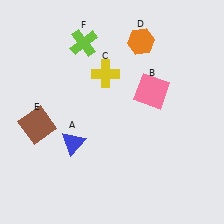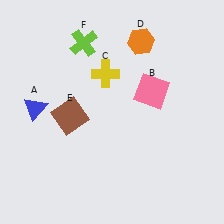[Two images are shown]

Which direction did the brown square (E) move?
The brown square (E) moved right.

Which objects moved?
The objects that moved are: the blue triangle (A), the brown square (E).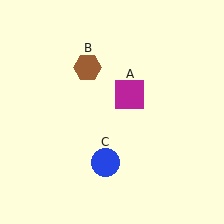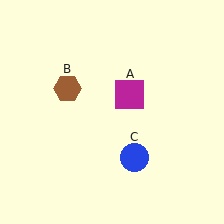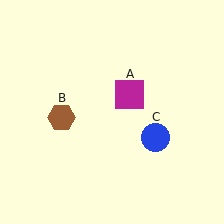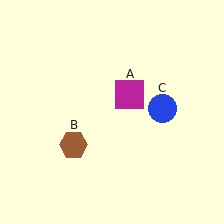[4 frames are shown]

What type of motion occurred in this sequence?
The brown hexagon (object B), blue circle (object C) rotated counterclockwise around the center of the scene.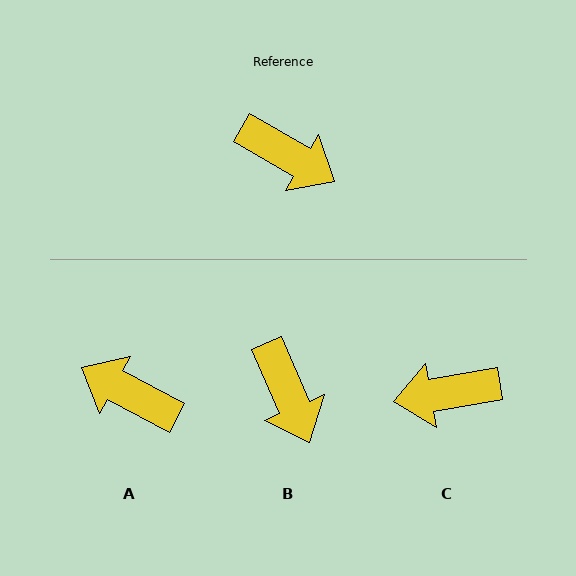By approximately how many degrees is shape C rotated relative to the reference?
Approximately 141 degrees clockwise.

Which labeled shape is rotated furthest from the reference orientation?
A, about 178 degrees away.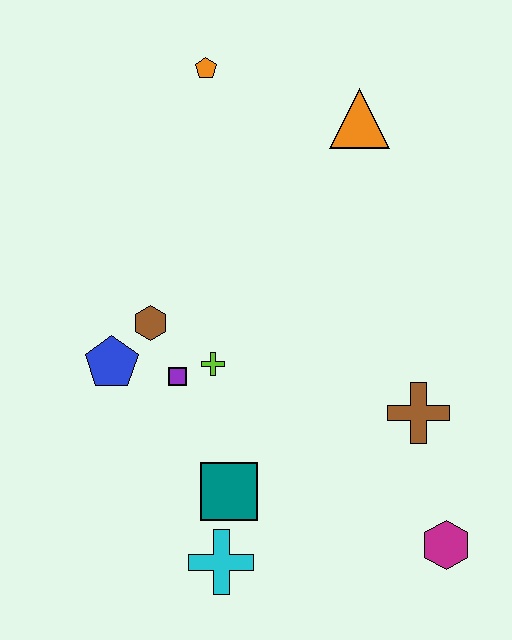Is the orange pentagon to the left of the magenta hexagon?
Yes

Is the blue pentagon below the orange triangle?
Yes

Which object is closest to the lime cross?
The purple square is closest to the lime cross.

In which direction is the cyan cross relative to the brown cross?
The cyan cross is to the left of the brown cross.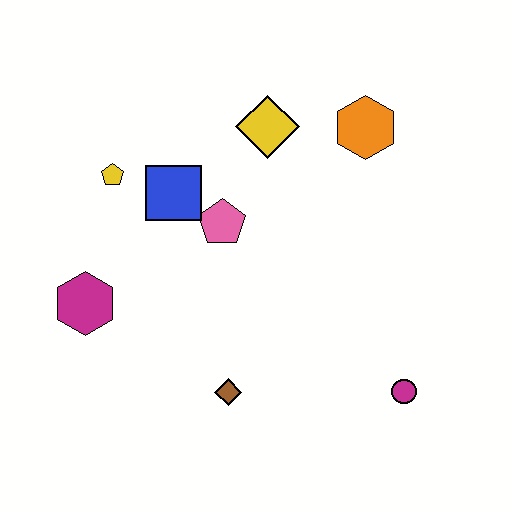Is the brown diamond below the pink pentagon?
Yes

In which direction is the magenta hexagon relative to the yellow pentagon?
The magenta hexagon is below the yellow pentagon.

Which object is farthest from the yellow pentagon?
The magenta circle is farthest from the yellow pentagon.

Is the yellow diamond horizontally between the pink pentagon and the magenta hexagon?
No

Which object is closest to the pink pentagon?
The blue square is closest to the pink pentagon.